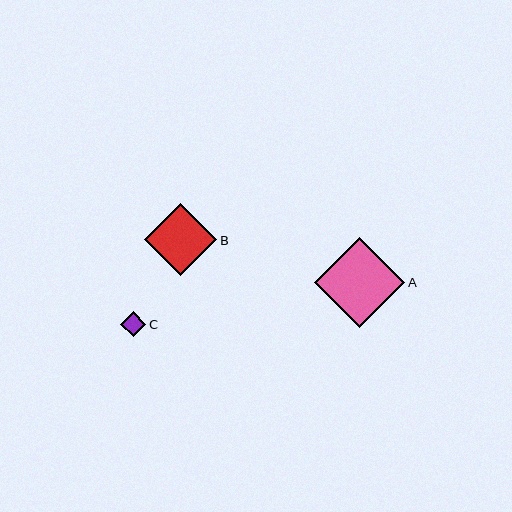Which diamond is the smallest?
Diamond C is the smallest with a size of approximately 25 pixels.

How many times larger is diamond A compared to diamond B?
Diamond A is approximately 1.2 times the size of diamond B.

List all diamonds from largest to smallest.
From largest to smallest: A, B, C.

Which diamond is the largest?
Diamond A is the largest with a size of approximately 90 pixels.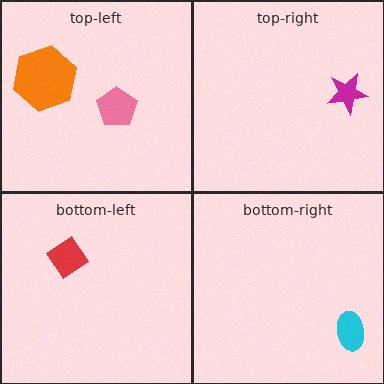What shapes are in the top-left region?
The orange hexagon, the pink pentagon.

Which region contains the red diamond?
The bottom-left region.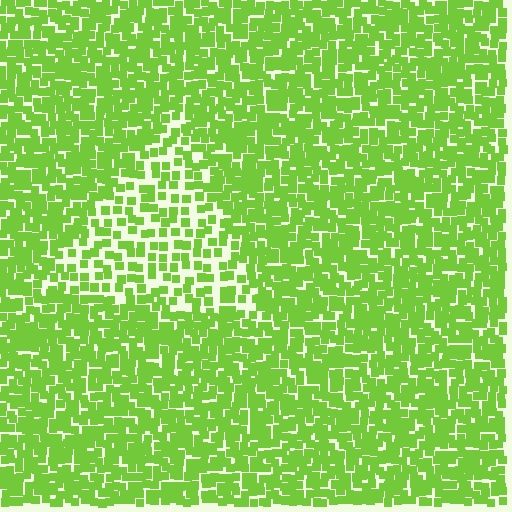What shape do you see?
I see a triangle.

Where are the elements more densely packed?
The elements are more densely packed outside the triangle boundary.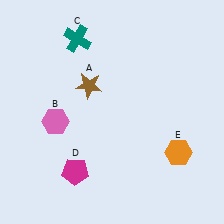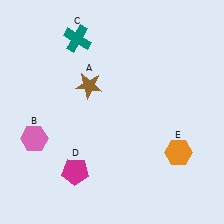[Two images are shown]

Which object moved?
The pink hexagon (B) moved left.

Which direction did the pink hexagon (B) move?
The pink hexagon (B) moved left.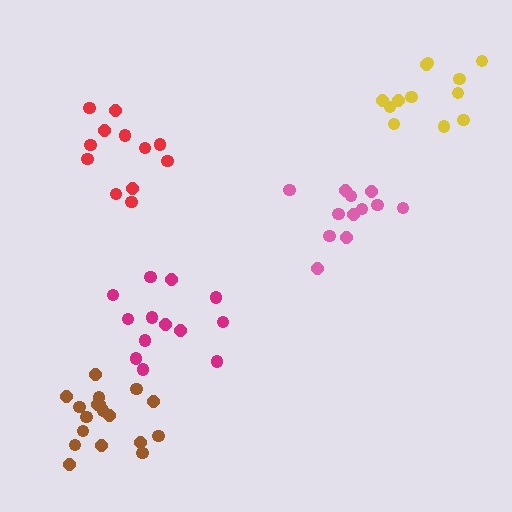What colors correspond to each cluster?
The clusters are colored: red, pink, yellow, brown, magenta.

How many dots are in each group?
Group 1: 12 dots, Group 2: 12 dots, Group 3: 12 dots, Group 4: 18 dots, Group 5: 13 dots (67 total).